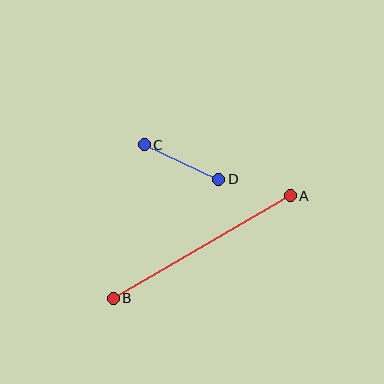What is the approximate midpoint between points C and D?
The midpoint is at approximately (181, 162) pixels.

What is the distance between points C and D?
The distance is approximately 82 pixels.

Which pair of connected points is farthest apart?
Points A and B are farthest apart.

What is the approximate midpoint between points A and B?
The midpoint is at approximately (202, 247) pixels.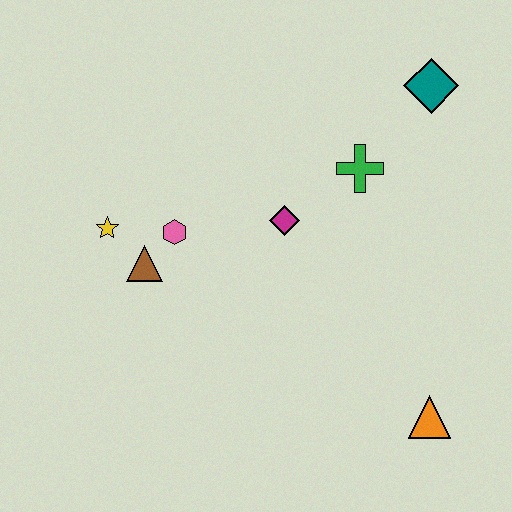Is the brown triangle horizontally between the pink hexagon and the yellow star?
Yes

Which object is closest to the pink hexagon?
The brown triangle is closest to the pink hexagon.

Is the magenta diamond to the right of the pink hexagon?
Yes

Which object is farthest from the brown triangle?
The teal diamond is farthest from the brown triangle.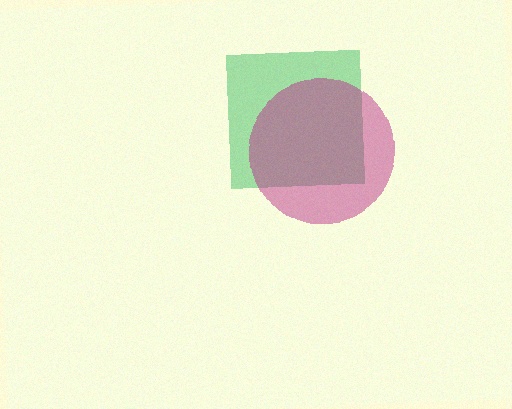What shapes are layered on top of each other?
The layered shapes are: a green square, a magenta circle.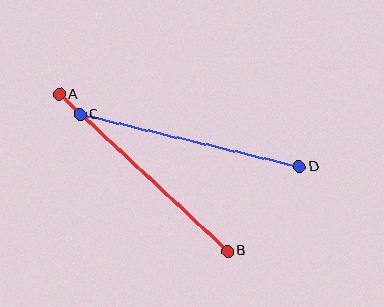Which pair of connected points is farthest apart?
Points A and B are farthest apart.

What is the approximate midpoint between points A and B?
The midpoint is at approximately (143, 173) pixels.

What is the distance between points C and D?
The distance is approximately 225 pixels.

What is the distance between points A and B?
The distance is approximately 230 pixels.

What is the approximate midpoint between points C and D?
The midpoint is at approximately (190, 141) pixels.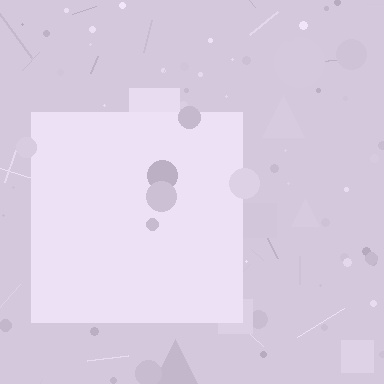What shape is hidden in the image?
A square is hidden in the image.